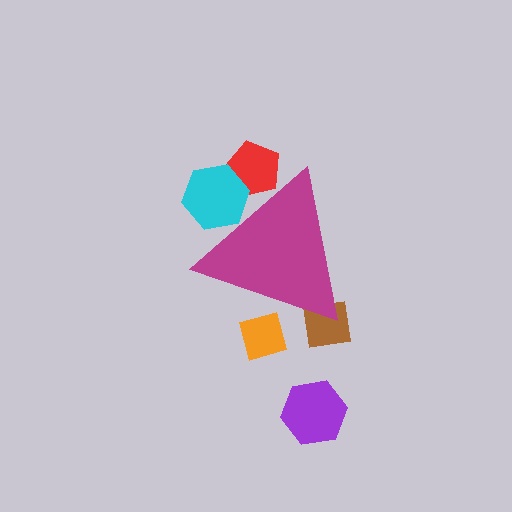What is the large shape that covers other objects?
A magenta triangle.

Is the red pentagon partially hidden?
Yes, the red pentagon is partially hidden behind the magenta triangle.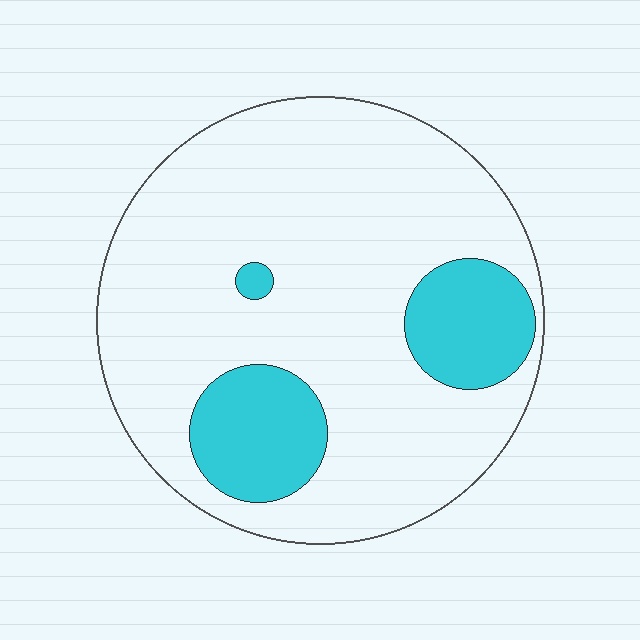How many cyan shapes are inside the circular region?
3.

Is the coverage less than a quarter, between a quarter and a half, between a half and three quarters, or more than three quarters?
Less than a quarter.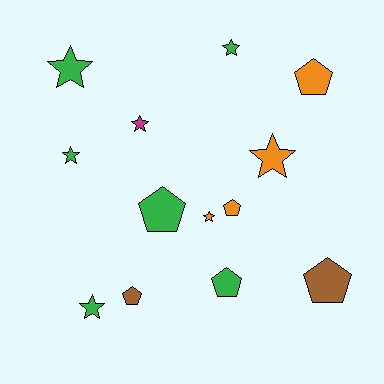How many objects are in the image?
There are 13 objects.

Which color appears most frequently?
Green, with 6 objects.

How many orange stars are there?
There are 2 orange stars.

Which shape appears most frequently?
Star, with 7 objects.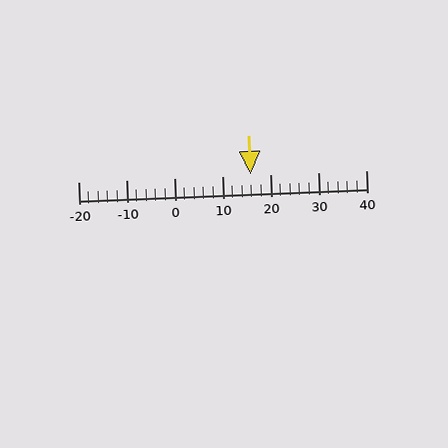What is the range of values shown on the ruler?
The ruler shows values from -20 to 40.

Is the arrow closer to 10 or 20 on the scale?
The arrow is closer to 20.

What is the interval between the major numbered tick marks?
The major tick marks are spaced 10 units apart.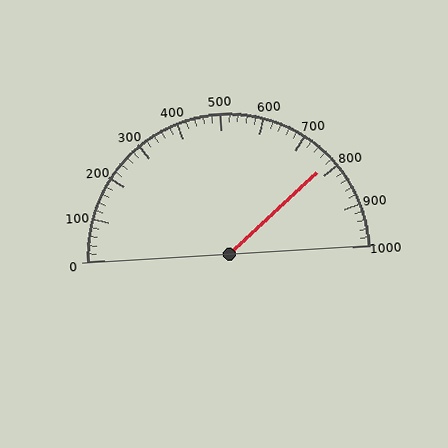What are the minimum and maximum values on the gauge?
The gauge ranges from 0 to 1000.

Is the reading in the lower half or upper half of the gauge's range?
The reading is in the upper half of the range (0 to 1000).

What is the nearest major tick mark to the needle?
The nearest major tick mark is 800.